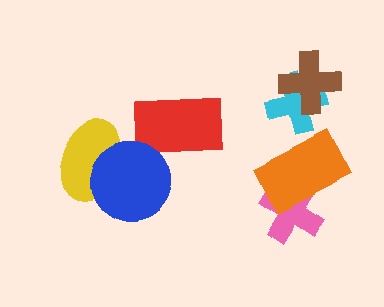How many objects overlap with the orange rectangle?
1 object overlaps with the orange rectangle.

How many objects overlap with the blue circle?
2 objects overlap with the blue circle.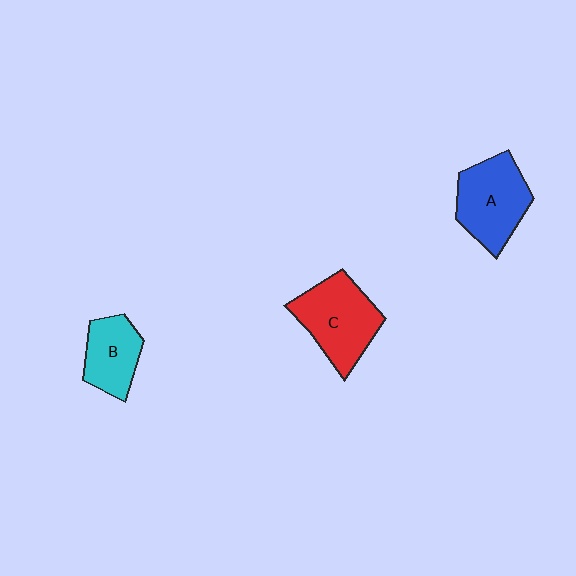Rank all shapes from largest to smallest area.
From largest to smallest: C (red), A (blue), B (cyan).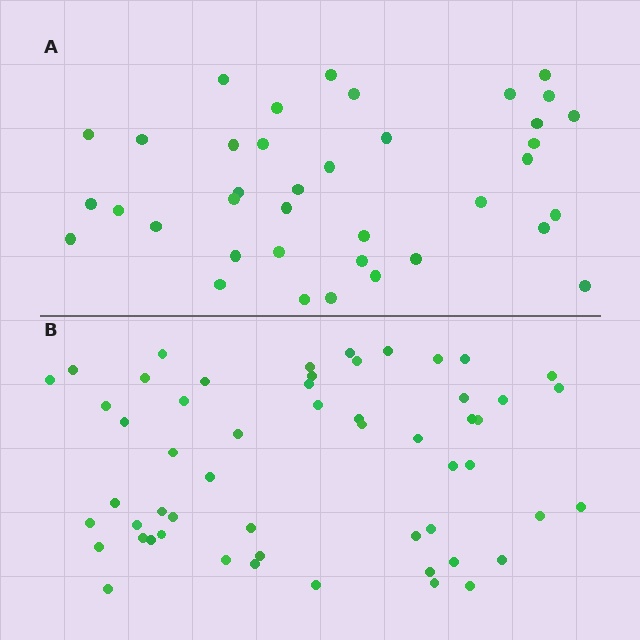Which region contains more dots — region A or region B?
Region B (the bottom region) has more dots.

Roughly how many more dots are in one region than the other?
Region B has approximately 15 more dots than region A.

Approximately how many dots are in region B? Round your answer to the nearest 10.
About 60 dots. (The exact count is 55, which rounds to 60.)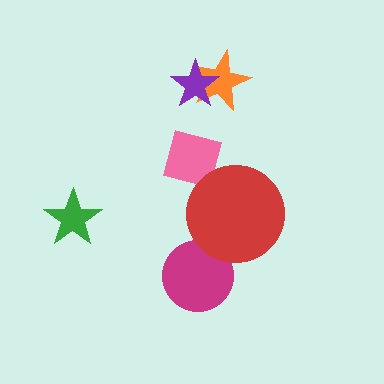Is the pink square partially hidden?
Yes, it is partially covered by another shape.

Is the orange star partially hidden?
Yes, it is partially covered by another shape.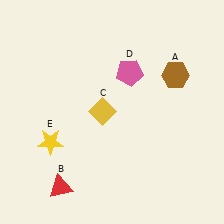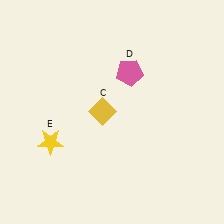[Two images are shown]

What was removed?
The red triangle (B), the brown hexagon (A) were removed in Image 2.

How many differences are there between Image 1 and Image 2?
There are 2 differences between the two images.